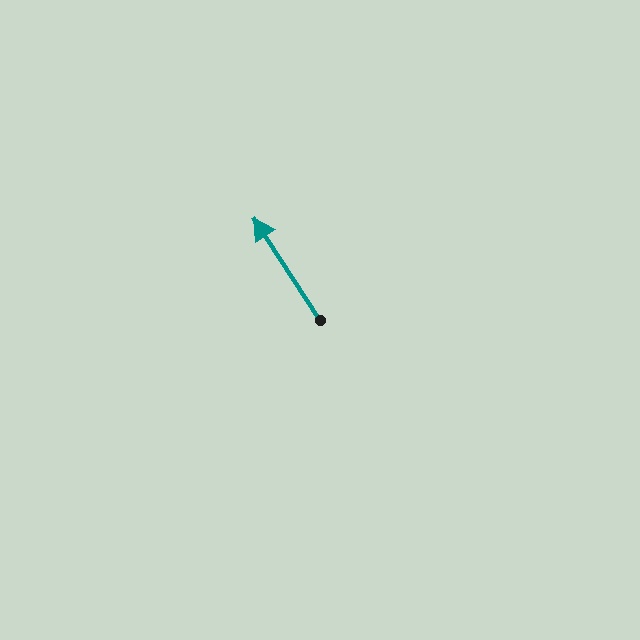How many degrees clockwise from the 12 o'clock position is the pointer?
Approximately 327 degrees.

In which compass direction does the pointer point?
Northwest.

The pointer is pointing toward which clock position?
Roughly 11 o'clock.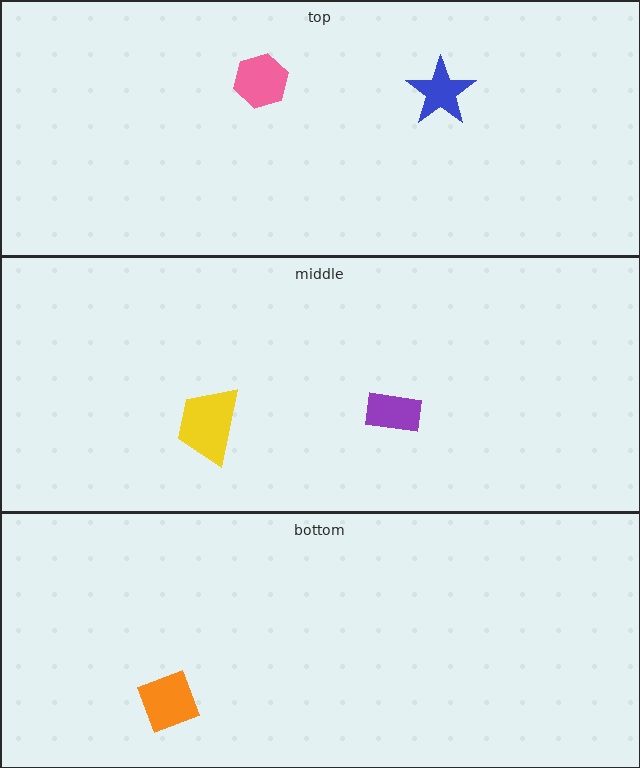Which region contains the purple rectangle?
The middle region.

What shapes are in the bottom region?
The orange diamond.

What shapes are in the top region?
The pink hexagon, the blue star.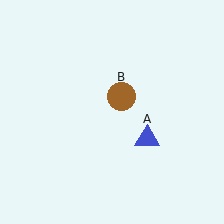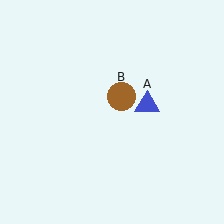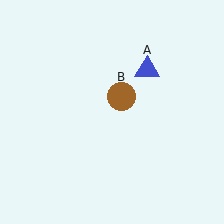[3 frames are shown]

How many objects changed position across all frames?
1 object changed position: blue triangle (object A).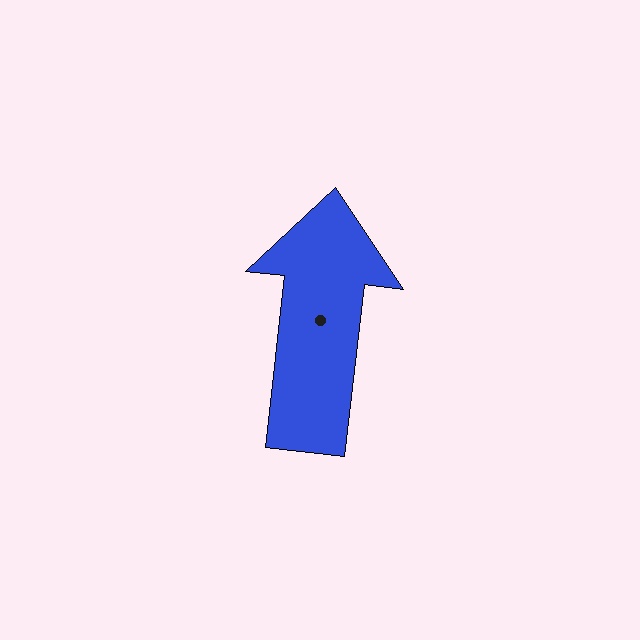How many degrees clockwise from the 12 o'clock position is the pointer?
Approximately 6 degrees.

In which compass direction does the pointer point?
North.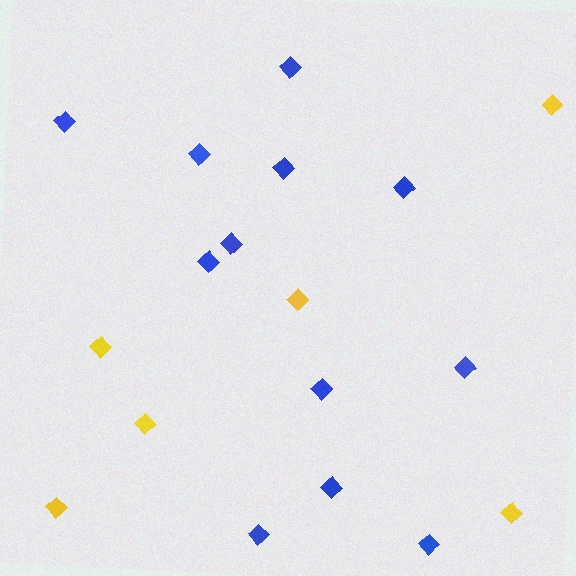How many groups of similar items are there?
There are 2 groups: one group of blue diamonds (12) and one group of yellow diamonds (6).